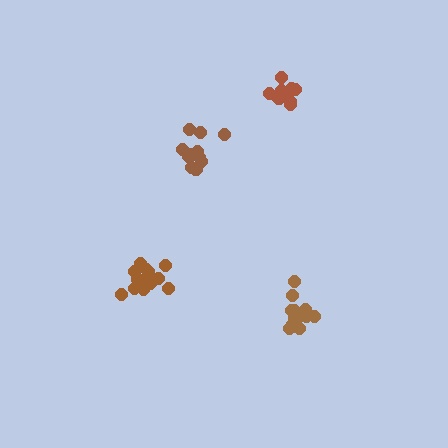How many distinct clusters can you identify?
There are 4 distinct clusters.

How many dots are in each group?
Group 1: 13 dots, Group 2: 12 dots, Group 3: 14 dots, Group 4: 9 dots (48 total).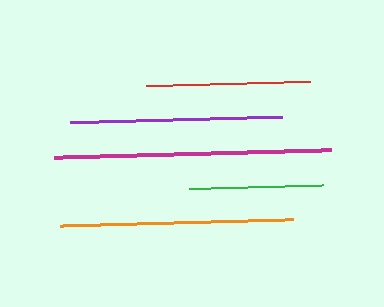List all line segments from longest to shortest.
From longest to shortest: magenta, orange, purple, red, green.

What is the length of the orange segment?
The orange segment is approximately 233 pixels long.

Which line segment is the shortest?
The green line is the shortest at approximately 135 pixels.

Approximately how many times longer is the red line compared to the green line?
The red line is approximately 1.2 times the length of the green line.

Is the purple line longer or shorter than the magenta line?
The magenta line is longer than the purple line.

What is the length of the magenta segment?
The magenta segment is approximately 277 pixels long.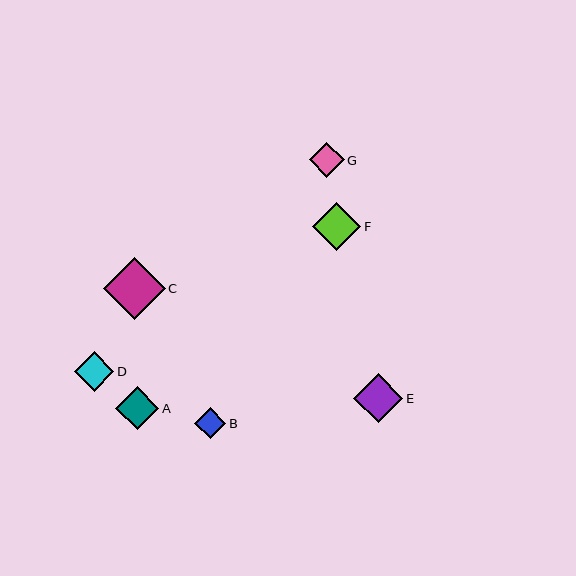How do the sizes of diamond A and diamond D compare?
Diamond A and diamond D are approximately the same size.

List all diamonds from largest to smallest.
From largest to smallest: C, E, F, A, D, G, B.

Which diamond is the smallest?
Diamond B is the smallest with a size of approximately 31 pixels.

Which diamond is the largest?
Diamond C is the largest with a size of approximately 62 pixels.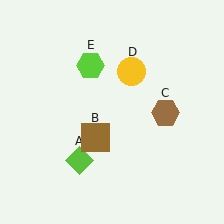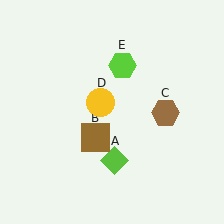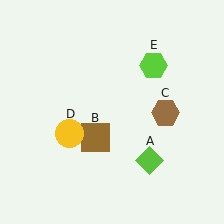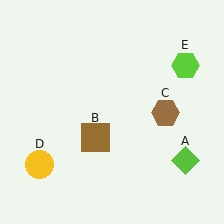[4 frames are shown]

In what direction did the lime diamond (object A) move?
The lime diamond (object A) moved right.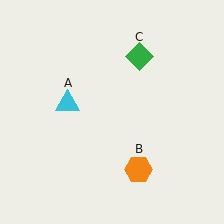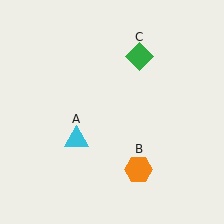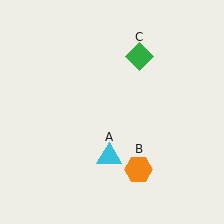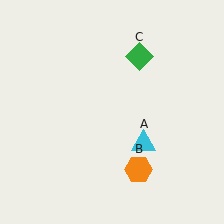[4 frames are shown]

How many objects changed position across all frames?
1 object changed position: cyan triangle (object A).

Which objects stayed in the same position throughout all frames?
Orange hexagon (object B) and green diamond (object C) remained stationary.